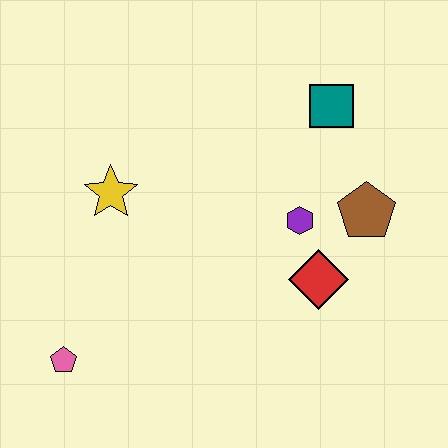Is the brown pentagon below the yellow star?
Yes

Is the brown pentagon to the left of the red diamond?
No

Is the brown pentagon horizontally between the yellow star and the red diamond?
No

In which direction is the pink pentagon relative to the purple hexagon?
The pink pentagon is to the left of the purple hexagon.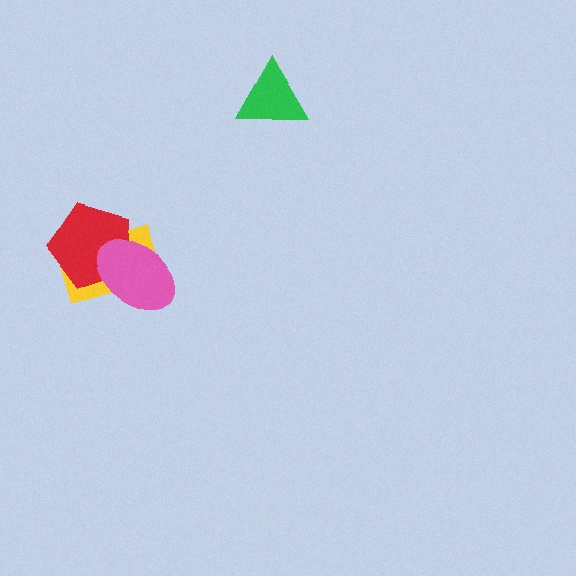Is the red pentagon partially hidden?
Yes, it is partially covered by another shape.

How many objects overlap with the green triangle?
0 objects overlap with the green triangle.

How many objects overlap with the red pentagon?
2 objects overlap with the red pentagon.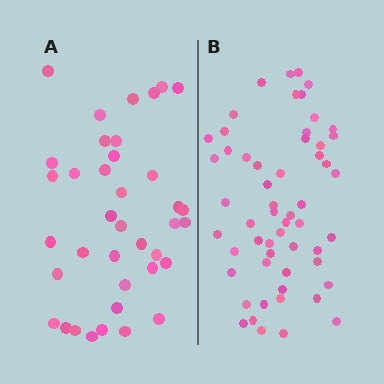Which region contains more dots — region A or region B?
Region B (the right region) has more dots.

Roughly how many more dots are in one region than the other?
Region B has approximately 20 more dots than region A.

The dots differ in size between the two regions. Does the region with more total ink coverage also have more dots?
No. Region A has more total ink coverage because its dots are larger, but region B actually contains more individual dots. Total area can be misleading — the number of items is what matters here.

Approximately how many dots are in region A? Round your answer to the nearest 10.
About 40 dots. (The exact count is 38, which rounds to 40.)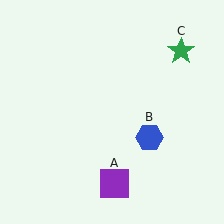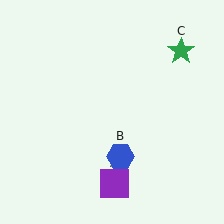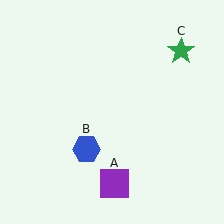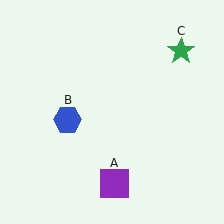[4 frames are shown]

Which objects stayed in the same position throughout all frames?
Purple square (object A) and green star (object C) remained stationary.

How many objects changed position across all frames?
1 object changed position: blue hexagon (object B).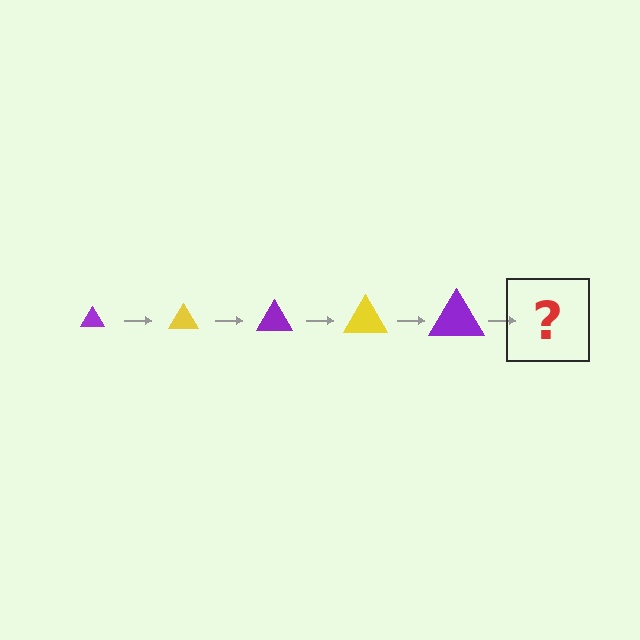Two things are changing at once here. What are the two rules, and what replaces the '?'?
The two rules are that the triangle grows larger each step and the color cycles through purple and yellow. The '?' should be a yellow triangle, larger than the previous one.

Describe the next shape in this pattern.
It should be a yellow triangle, larger than the previous one.